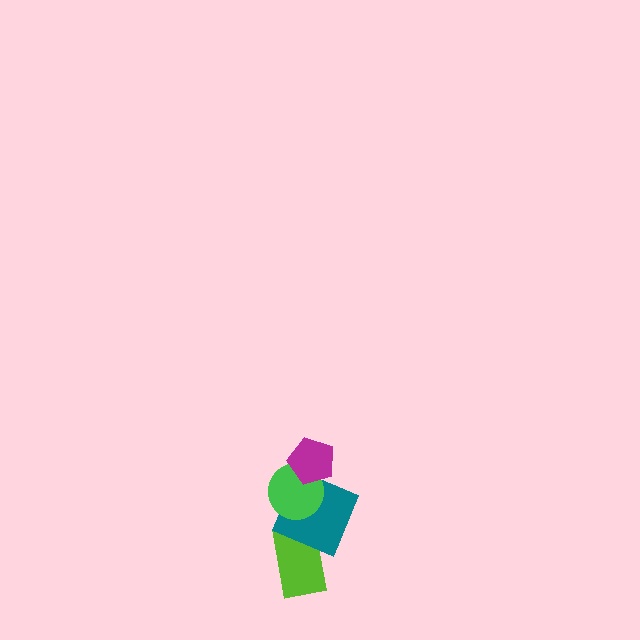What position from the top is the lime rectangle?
The lime rectangle is 4th from the top.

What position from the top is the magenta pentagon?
The magenta pentagon is 1st from the top.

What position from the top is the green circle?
The green circle is 2nd from the top.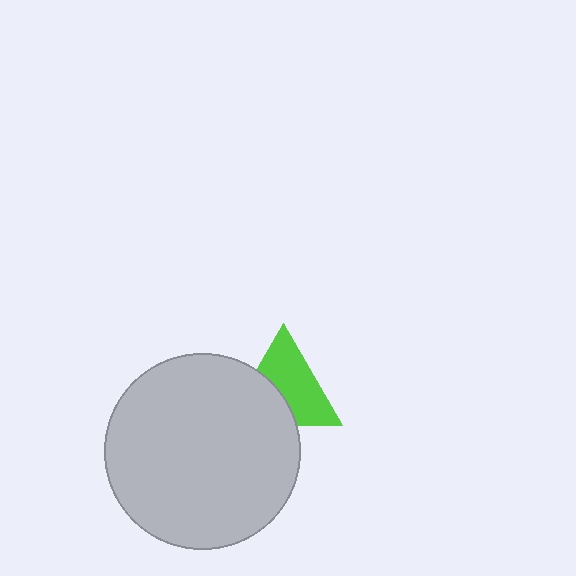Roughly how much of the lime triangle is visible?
About half of it is visible (roughly 61%).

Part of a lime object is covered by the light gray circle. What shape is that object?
It is a triangle.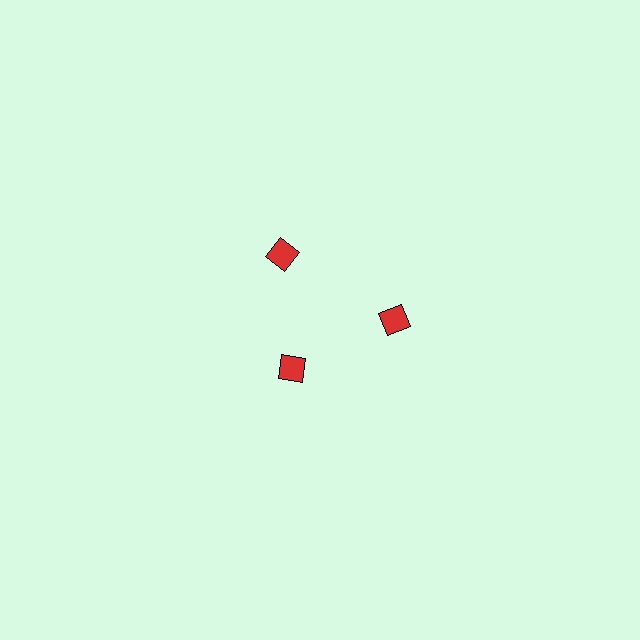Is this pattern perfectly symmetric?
No. The 3 red squares are arranged in a ring, but one element near the 7 o'clock position is pulled inward toward the center, breaking the 3-fold rotational symmetry.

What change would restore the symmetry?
The symmetry would be restored by moving it outward, back onto the ring so that all 3 squares sit at equal angles and equal distance from the center.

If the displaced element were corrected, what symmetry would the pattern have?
It would have 3-fold rotational symmetry — the pattern would map onto itself every 120 degrees.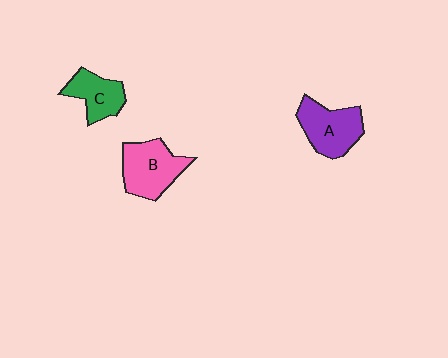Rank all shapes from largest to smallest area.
From largest to smallest: B (pink), A (purple), C (green).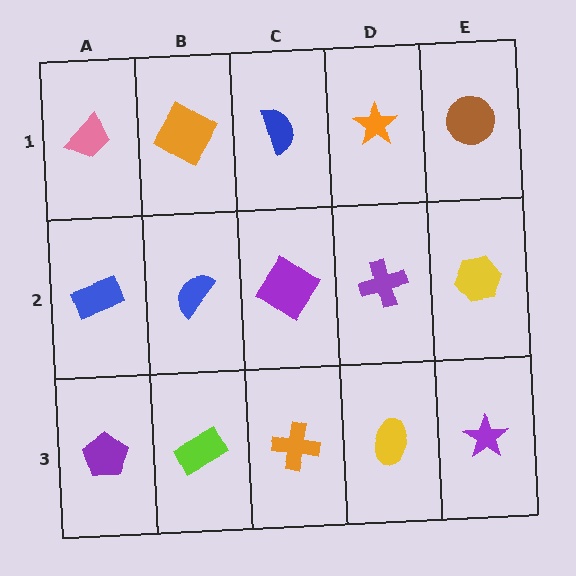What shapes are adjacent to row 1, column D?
A purple cross (row 2, column D), a blue semicircle (row 1, column C), a brown circle (row 1, column E).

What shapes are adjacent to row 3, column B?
A blue semicircle (row 2, column B), a purple pentagon (row 3, column A), an orange cross (row 3, column C).